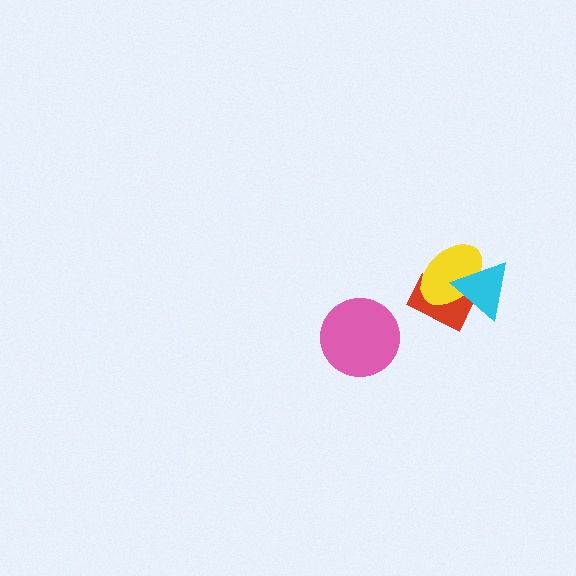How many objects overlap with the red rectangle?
2 objects overlap with the red rectangle.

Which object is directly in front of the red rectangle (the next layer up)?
The yellow ellipse is directly in front of the red rectangle.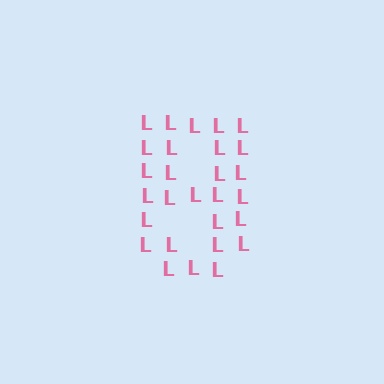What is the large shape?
The large shape is the digit 8.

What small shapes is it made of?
It is made of small letter L's.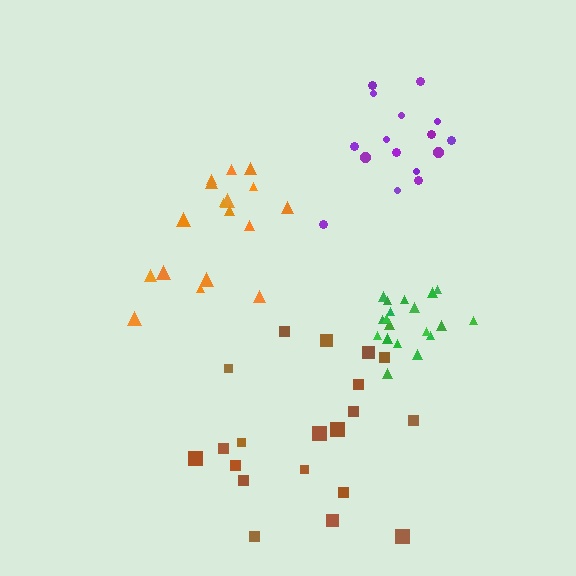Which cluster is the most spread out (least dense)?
Orange.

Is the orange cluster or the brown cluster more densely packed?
Brown.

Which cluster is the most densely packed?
Green.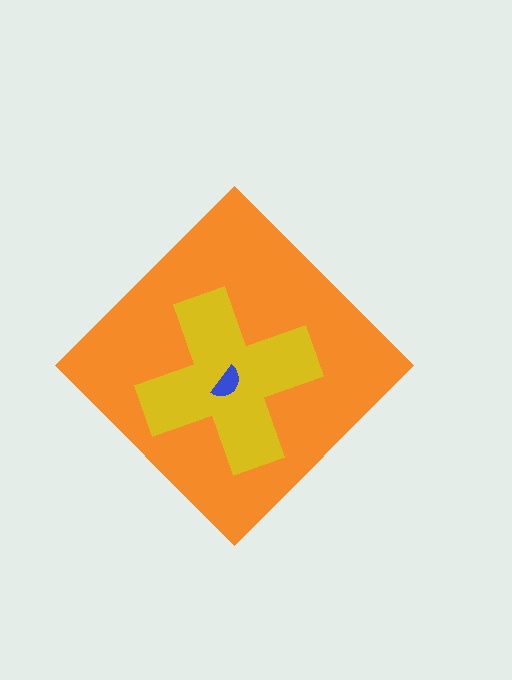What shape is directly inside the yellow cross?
The blue semicircle.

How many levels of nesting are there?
3.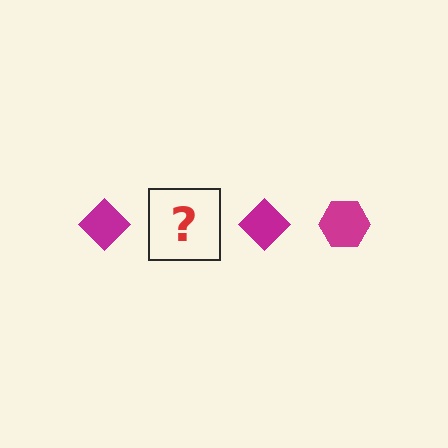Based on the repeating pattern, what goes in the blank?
The blank should be a magenta hexagon.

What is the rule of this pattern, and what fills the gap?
The rule is that the pattern cycles through diamond, hexagon shapes in magenta. The gap should be filled with a magenta hexagon.